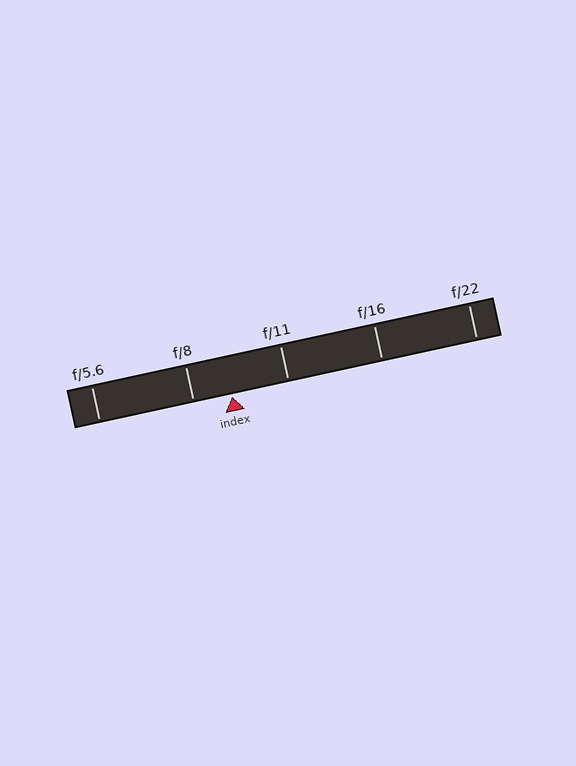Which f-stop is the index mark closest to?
The index mark is closest to f/8.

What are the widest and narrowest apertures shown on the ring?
The widest aperture shown is f/5.6 and the narrowest is f/22.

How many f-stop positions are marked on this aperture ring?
There are 5 f-stop positions marked.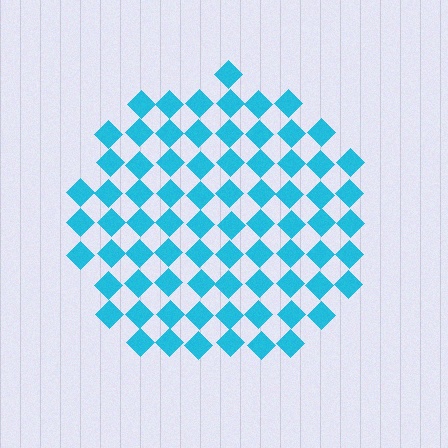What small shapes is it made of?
It is made of small diamonds.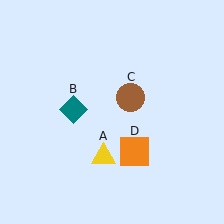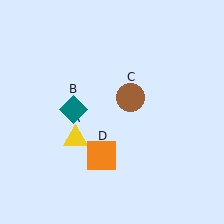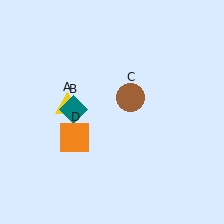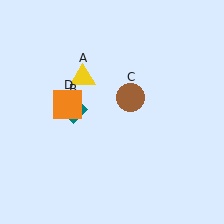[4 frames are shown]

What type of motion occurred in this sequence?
The yellow triangle (object A), orange square (object D) rotated clockwise around the center of the scene.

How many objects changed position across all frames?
2 objects changed position: yellow triangle (object A), orange square (object D).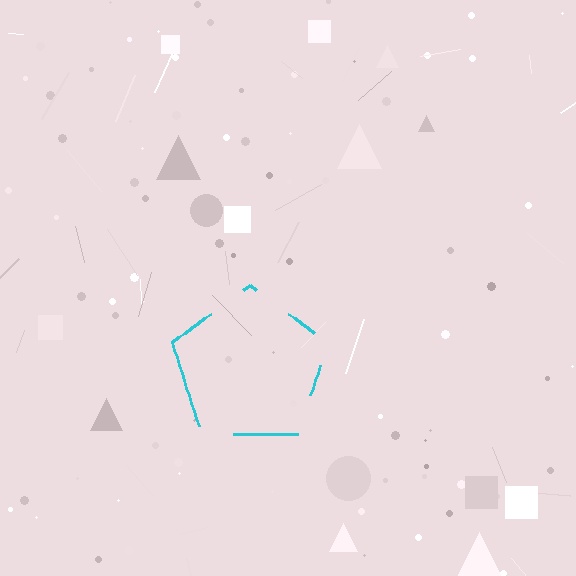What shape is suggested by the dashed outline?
The dashed outline suggests a pentagon.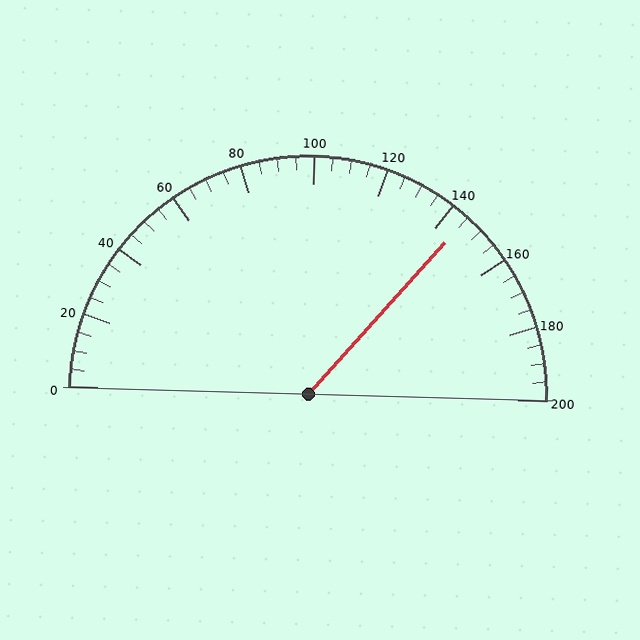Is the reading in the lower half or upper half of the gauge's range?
The reading is in the upper half of the range (0 to 200).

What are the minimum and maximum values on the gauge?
The gauge ranges from 0 to 200.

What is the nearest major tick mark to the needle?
The nearest major tick mark is 140.